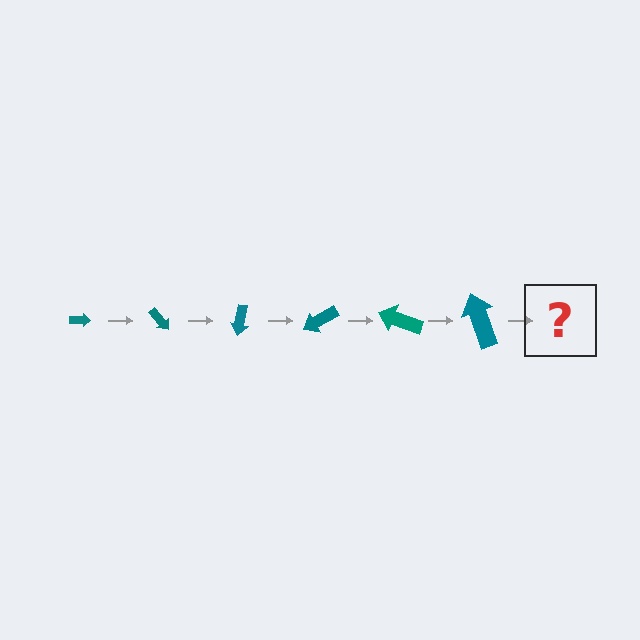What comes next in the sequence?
The next element should be an arrow, larger than the previous one and rotated 300 degrees from the start.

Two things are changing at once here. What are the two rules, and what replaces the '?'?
The two rules are that the arrow grows larger each step and it rotates 50 degrees each step. The '?' should be an arrow, larger than the previous one and rotated 300 degrees from the start.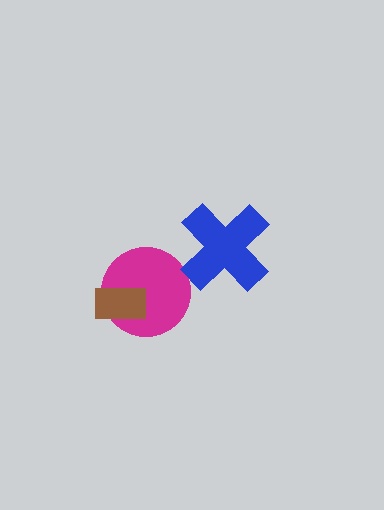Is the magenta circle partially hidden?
Yes, it is partially covered by another shape.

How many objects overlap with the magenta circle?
1 object overlaps with the magenta circle.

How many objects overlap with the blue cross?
0 objects overlap with the blue cross.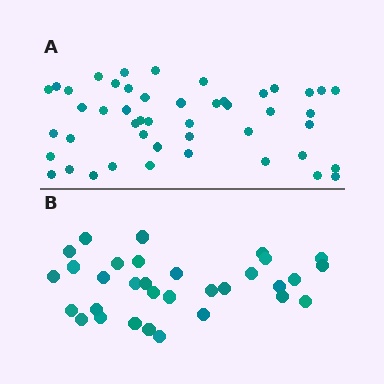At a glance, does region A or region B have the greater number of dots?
Region A (the top region) has more dots.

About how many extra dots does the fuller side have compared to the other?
Region A has approximately 15 more dots than region B.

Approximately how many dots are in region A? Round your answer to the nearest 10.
About 50 dots. (The exact count is 47, which rounds to 50.)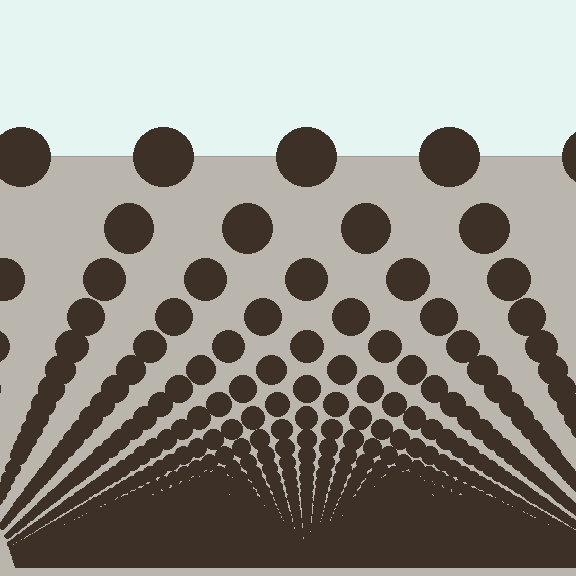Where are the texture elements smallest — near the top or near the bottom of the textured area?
Near the bottom.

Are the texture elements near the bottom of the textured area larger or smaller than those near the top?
Smaller. The gradient is inverted — elements near the bottom are smaller and denser.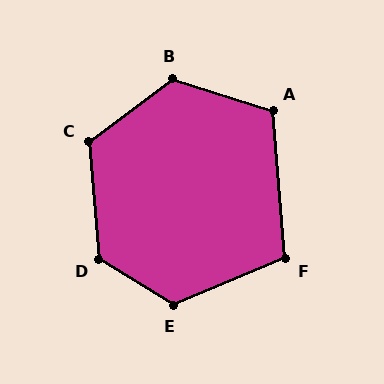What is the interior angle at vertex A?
Approximately 112 degrees (obtuse).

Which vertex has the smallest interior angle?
F, at approximately 108 degrees.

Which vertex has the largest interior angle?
D, at approximately 127 degrees.